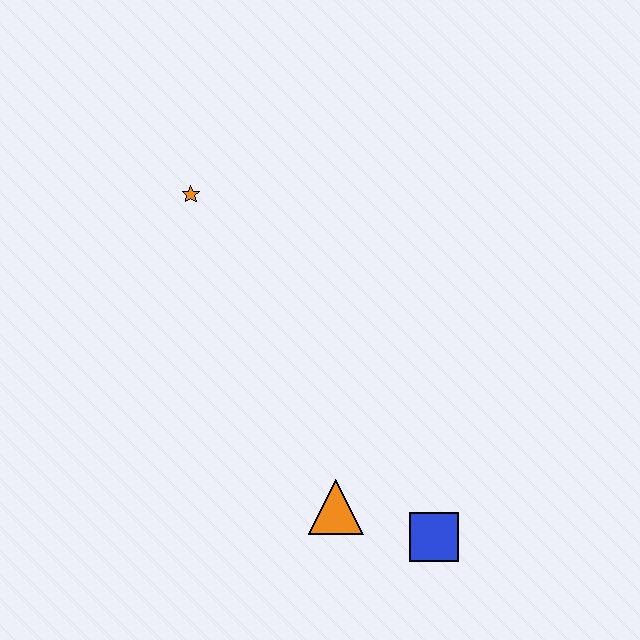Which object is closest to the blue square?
The orange triangle is closest to the blue square.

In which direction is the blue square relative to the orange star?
The blue square is below the orange star.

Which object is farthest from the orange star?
The blue square is farthest from the orange star.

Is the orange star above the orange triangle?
Yes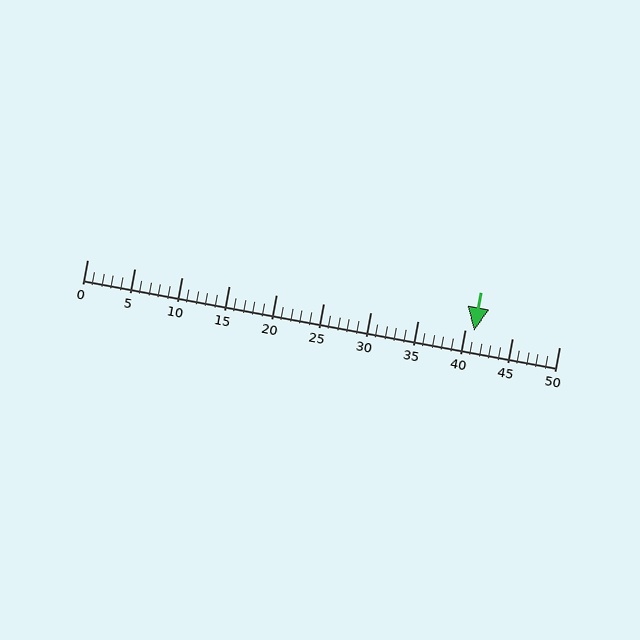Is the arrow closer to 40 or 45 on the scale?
The arrow is closer to 40.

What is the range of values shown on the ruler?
The ruler shows values from 0 to 50.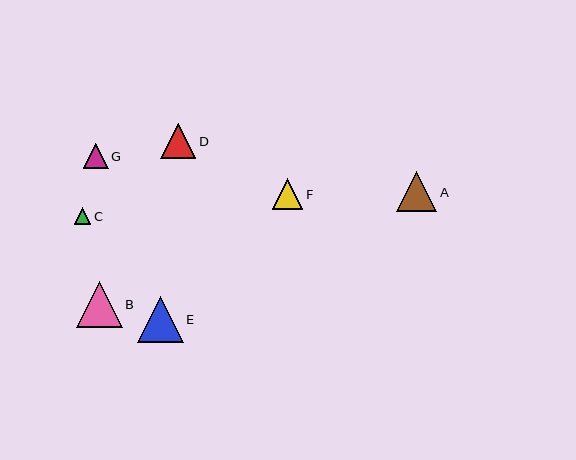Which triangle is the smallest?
Triangle C is the smallest with a size of approximately 16 pixels.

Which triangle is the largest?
Triangle E is the largest with a size of approximately 46 pixels.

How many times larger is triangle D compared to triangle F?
Triangle D is approximately 1.1 times the size of triangle F.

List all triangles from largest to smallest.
From largest to smallest: E, B, A, D, F, G, C.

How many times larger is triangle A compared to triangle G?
Triangle A is approximately 1.6 times the size of triangle G.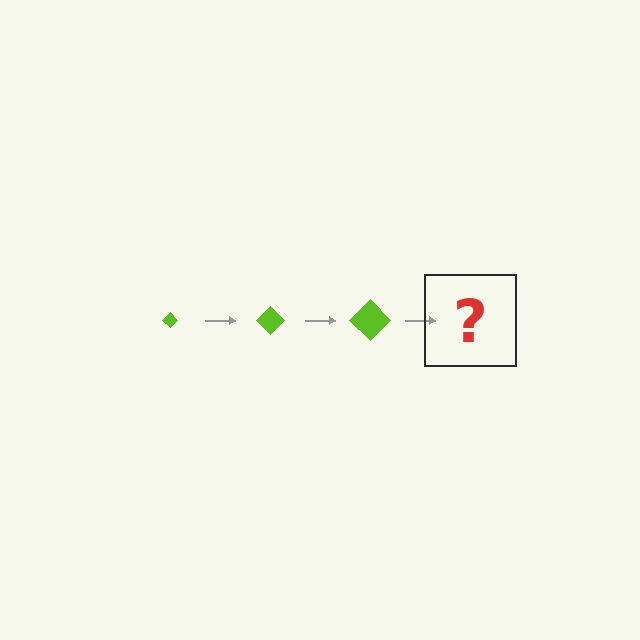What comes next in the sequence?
The next element should be a lime diamond, larger than the previous one.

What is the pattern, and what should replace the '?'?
The pattern is that the diamond gets progressively larger each step. The '?' should be a lime diamond, larger than the previous one.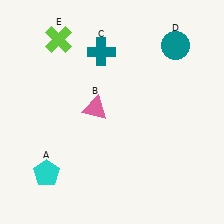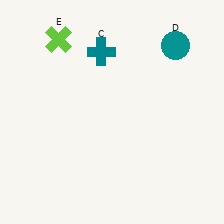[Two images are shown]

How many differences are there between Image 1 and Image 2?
There are 2 differences between the two images.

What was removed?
The pink triangle (B), the cyan pentagon (A) were removed in Image 2.